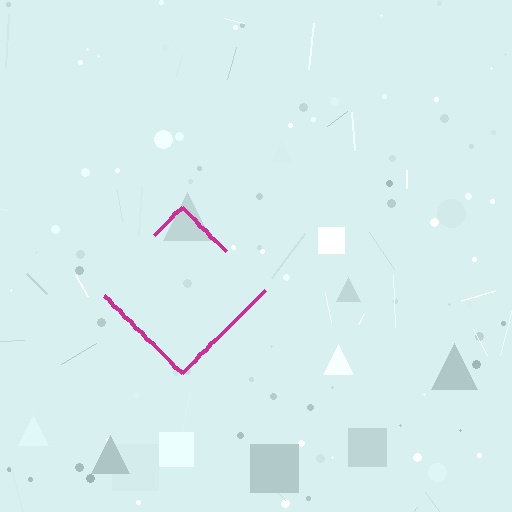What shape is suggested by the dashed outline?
The dashed outline suggests a diamond.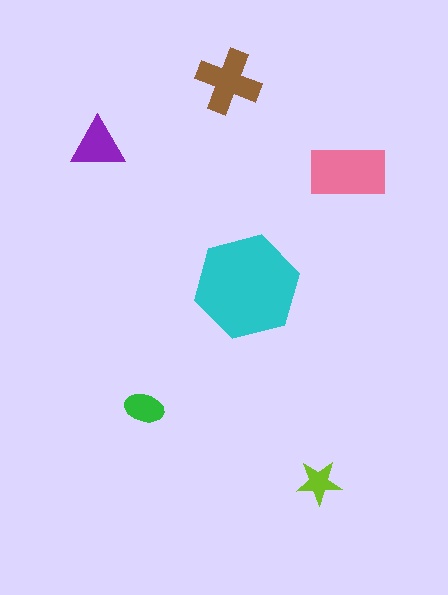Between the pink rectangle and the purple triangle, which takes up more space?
The pink rectangle.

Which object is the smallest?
The lime star.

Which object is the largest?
The cyan hexagon.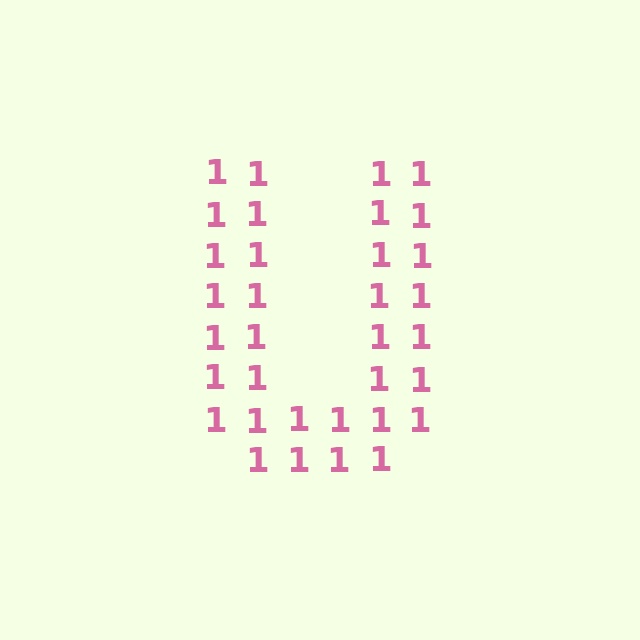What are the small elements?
The small elements are digit 1's.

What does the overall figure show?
The overall figure shows the letter U.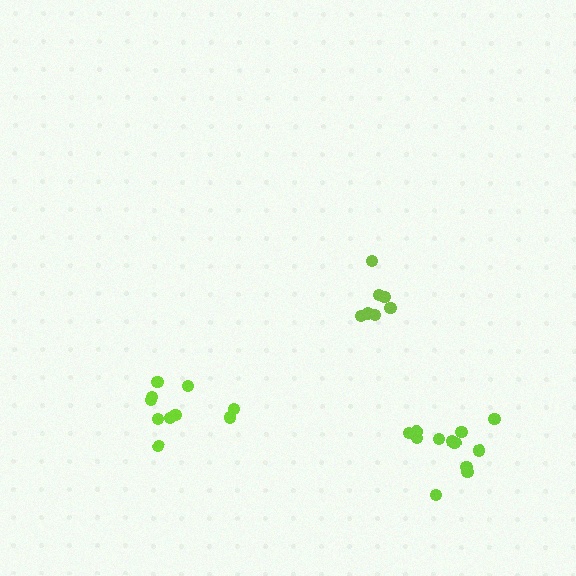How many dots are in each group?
Group 1: 7 dots, Group 2: 12 dots, Group 3: 10 dots (29 total).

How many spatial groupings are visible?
There are 3 spatial groupings.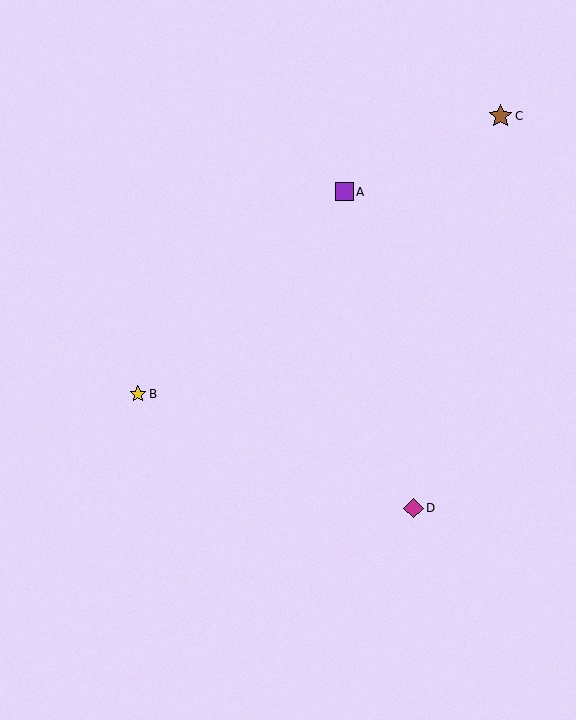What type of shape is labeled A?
Shape A is a purple square.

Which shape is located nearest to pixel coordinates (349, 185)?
The purple square (labeled A) at (345, 192) is nearest to that location.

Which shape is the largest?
The brown star (labeled C) is the largest.